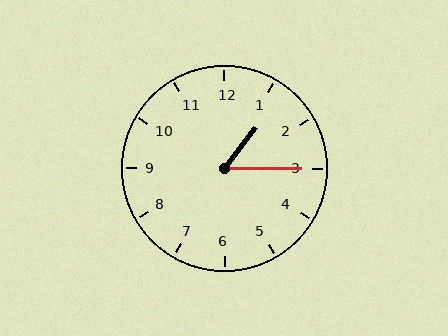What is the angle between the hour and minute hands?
Approximately 52 degrees.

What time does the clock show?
1:15.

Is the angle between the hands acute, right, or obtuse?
It is acute.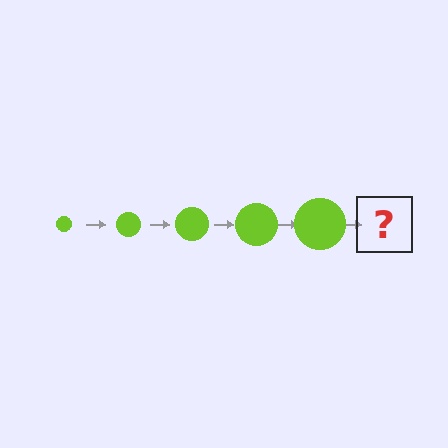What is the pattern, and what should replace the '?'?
The pattern is that the circle gets progressively larger each step. The '?' should be a lime circle, larger than the previous one.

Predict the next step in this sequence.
The next step is a lime circle, larger than the previous one.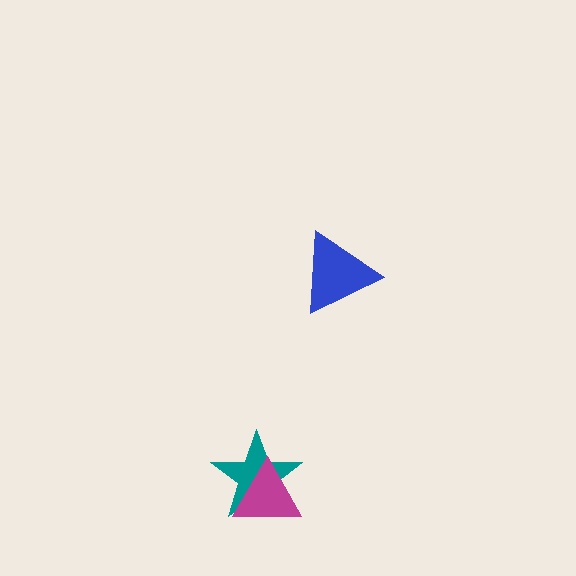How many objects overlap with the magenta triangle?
1 object overlaps with the magenta triangle.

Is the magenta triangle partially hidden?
No, no other shape covers it.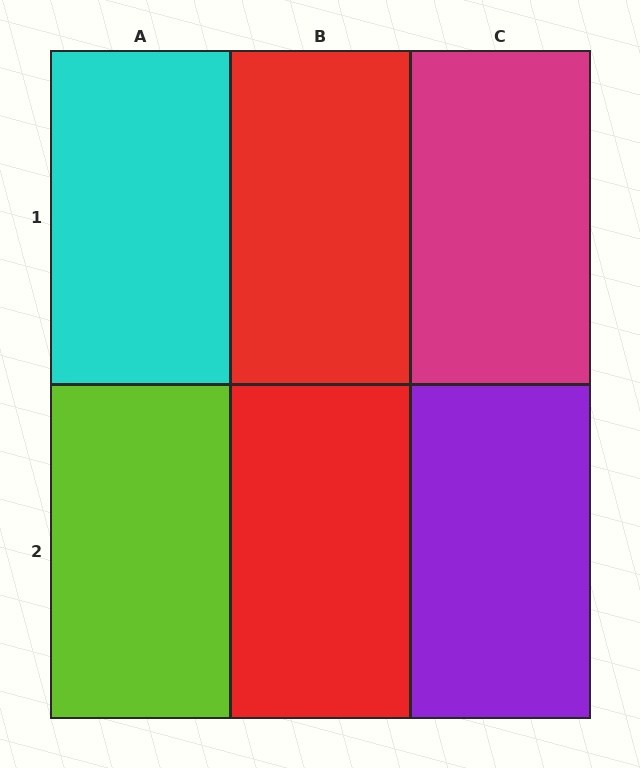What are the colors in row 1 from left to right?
Cyan, red, magenta.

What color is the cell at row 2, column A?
Lime.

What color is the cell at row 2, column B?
Red.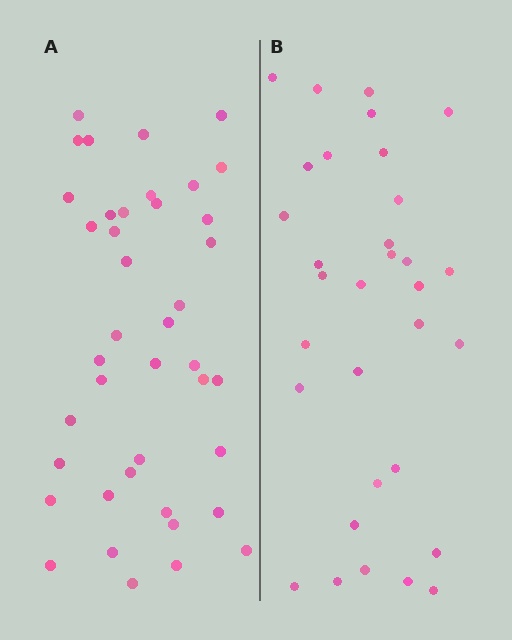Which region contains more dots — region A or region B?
Region A (the left region) has more dots.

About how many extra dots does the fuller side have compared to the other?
Region A has roughly 8 or so more dots than region B.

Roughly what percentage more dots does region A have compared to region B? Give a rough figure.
About 30% more.